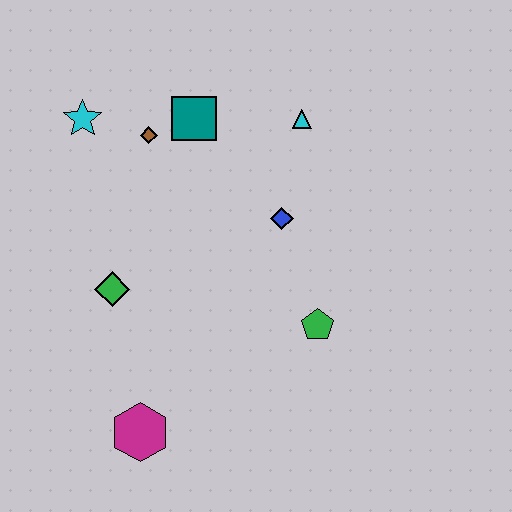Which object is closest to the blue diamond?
The cyan triangle is closest to the blue diamond.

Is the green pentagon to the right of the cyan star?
Yes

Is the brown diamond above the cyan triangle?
No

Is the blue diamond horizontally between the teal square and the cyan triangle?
Yes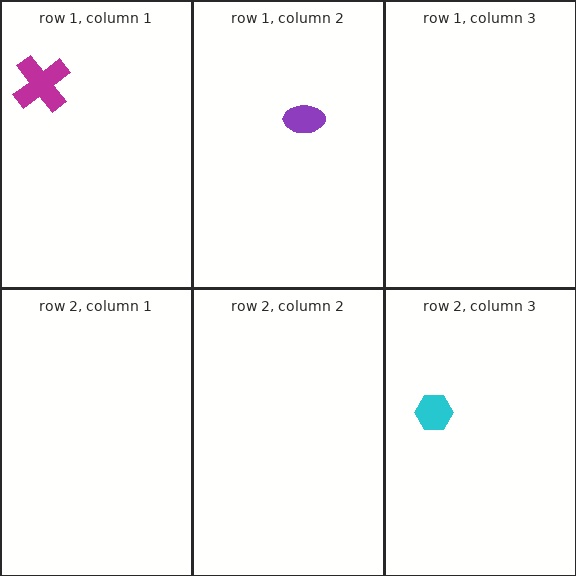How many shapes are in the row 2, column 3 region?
1.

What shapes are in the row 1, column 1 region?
The magenta cross.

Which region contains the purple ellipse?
The row 1, column 2 region.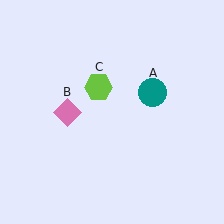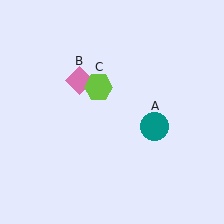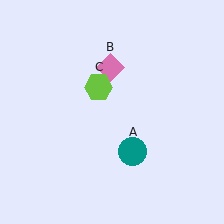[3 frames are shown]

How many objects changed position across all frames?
2 objects changed position: teal circle (object A), pink diamond (object B).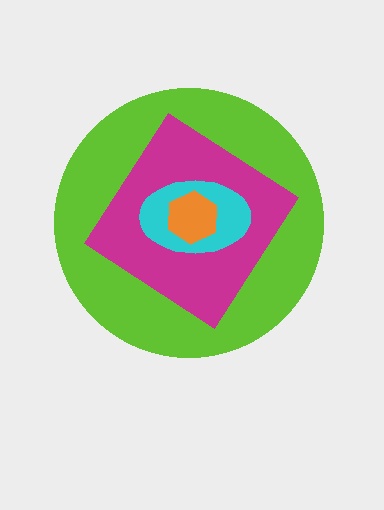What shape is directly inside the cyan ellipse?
The orange hexagon.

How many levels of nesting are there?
4.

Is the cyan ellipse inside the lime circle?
Yes.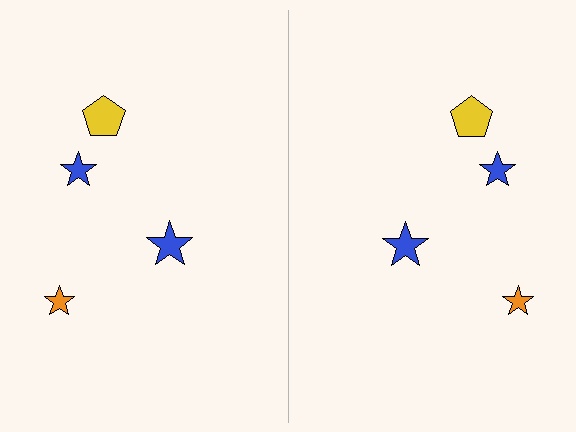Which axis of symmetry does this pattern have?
The pattern has a vertical axis of symmetry running through the center of the image.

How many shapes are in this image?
There are 8 shapes in this image.